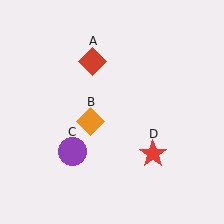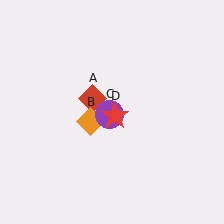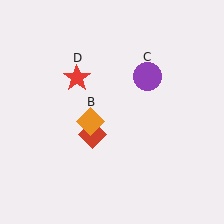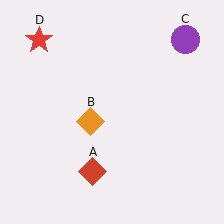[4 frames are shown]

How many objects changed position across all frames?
3 objects changed position: red diamond (object A), purple circle (object C), red star (object D).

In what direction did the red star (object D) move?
The red star (object D) moved up and to the left.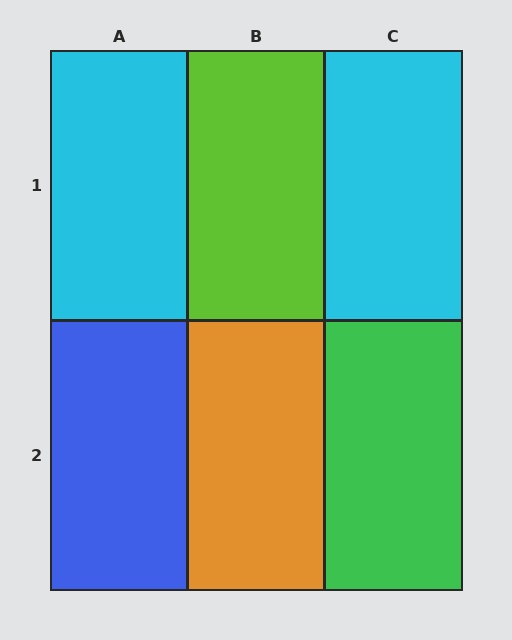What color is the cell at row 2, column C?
Green.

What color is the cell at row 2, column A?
Blue.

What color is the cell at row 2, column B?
Orange.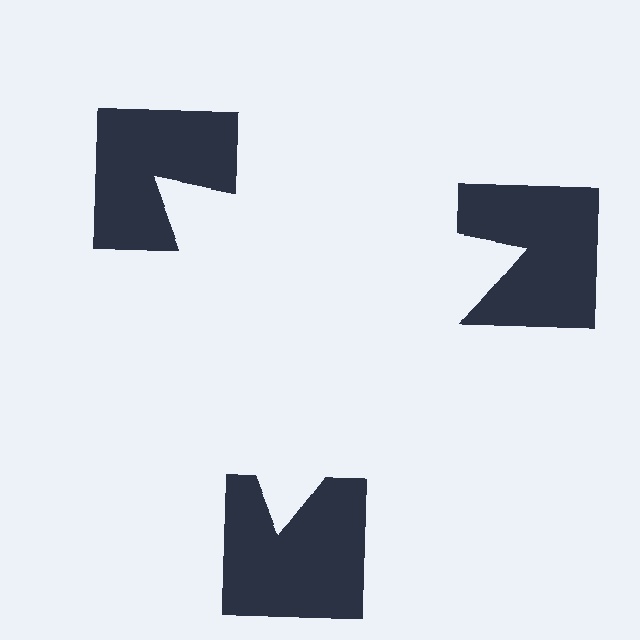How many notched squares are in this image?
There are 3 — one at each vertex of the illusory triangle.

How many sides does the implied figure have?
3 sides.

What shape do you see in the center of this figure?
An illusory triangle — its edges are inferred from the aligned wedge cuts in the notched squares, not physically drawn.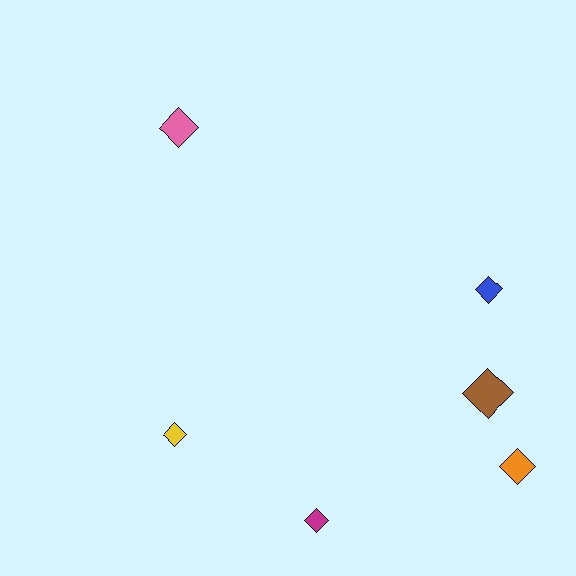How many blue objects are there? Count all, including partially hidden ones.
There is 1 blue object.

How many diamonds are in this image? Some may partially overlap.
There are 6 diamonds.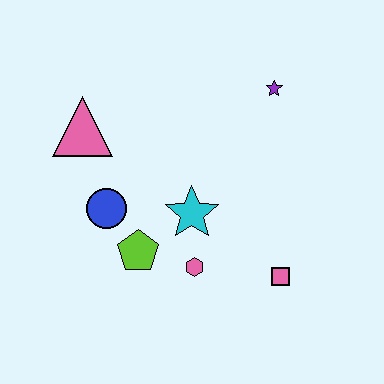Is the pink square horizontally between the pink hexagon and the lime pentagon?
No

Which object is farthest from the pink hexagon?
The purple star is farthest from the pink hexagon.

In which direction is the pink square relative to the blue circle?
The pink square is to the right of the blue circle.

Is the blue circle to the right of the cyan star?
No